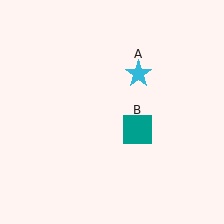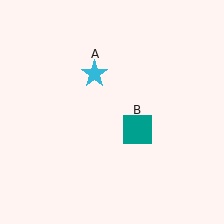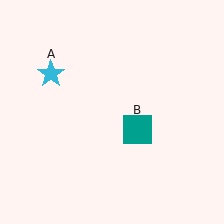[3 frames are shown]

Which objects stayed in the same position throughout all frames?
Teal square (object B) remained stationary.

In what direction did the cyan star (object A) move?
The cyan star (object A) moved left.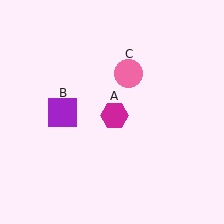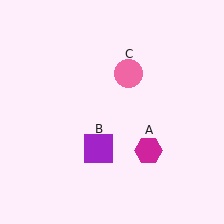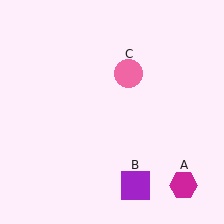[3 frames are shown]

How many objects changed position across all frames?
2 objects changed position: magenta hexagon (object A), purple square (object B).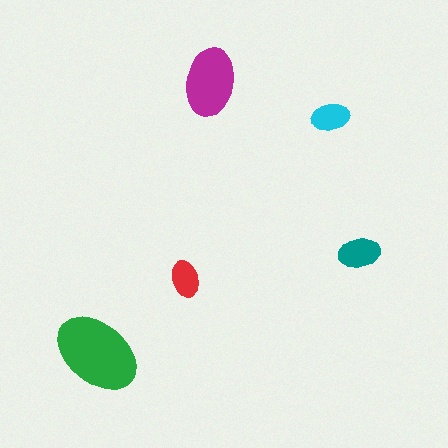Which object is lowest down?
The green ellipse is bottommost.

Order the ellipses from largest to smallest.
the green one, the magenta one, the teal one, the cyan one, the red one.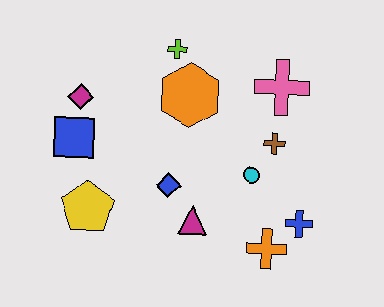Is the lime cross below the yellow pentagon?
No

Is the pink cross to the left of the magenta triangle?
No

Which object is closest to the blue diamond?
The magenta triangle is closest to the blue diamond.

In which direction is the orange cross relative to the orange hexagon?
The orange cross is below the orange hexagon.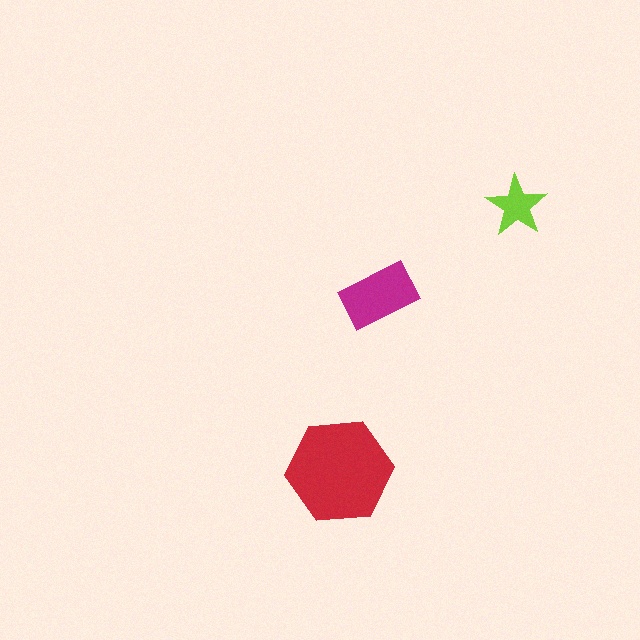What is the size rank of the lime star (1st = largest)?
3rd.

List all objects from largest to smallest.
The red hexagon, the magenta rectangle, the lime star.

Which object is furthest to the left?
The red hexagon is leftmost.